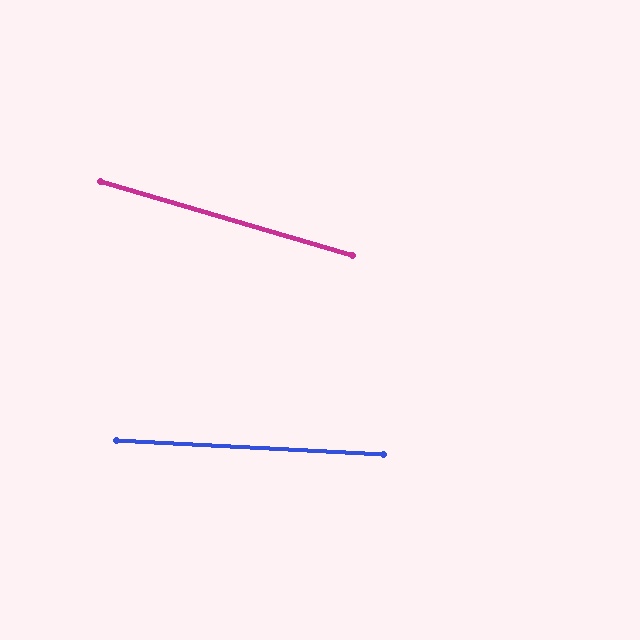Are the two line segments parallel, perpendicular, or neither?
Neither parallel nor perpendicular — they differ by about 13°.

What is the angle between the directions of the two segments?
Approximately 13 degrees.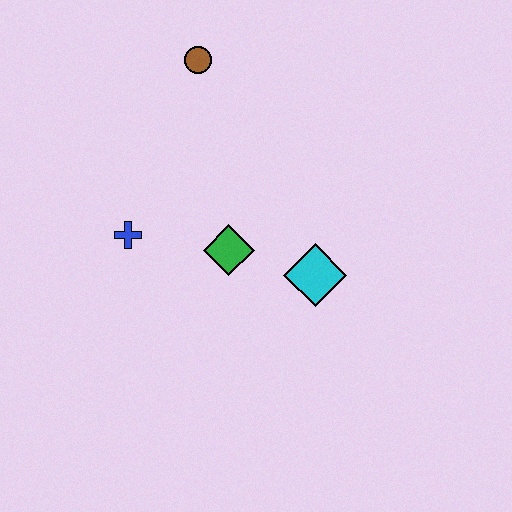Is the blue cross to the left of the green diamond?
Yes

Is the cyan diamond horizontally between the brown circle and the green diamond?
No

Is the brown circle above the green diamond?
Yes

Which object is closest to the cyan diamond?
The green diamond is closest to the cyan diamond.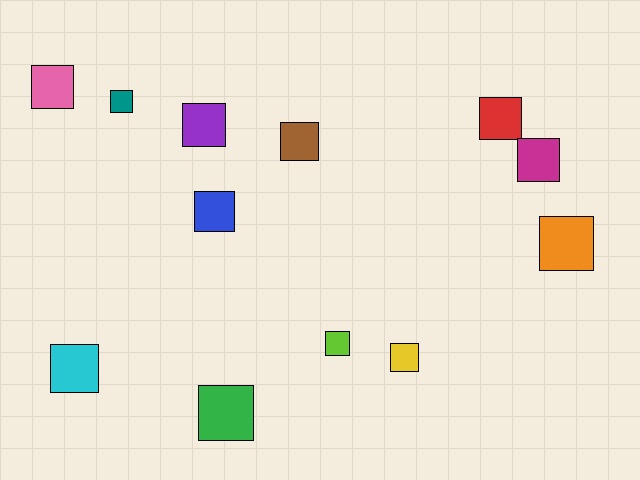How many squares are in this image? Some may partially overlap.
There are 12 squares.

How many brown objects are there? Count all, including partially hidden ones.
There is 1 brown object.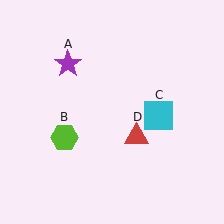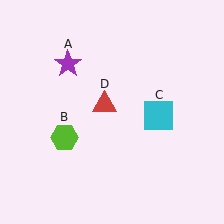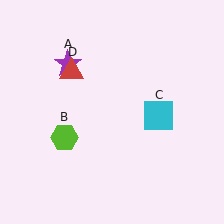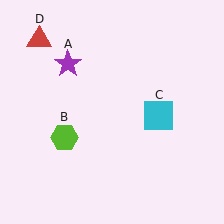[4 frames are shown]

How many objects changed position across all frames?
1 object changed position: red triangle (object D).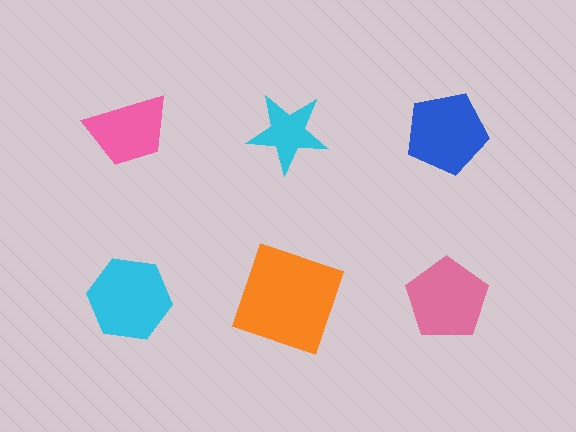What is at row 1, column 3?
A blue pentagon.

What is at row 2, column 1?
A cyan hexagon.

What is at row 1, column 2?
A cyan star.